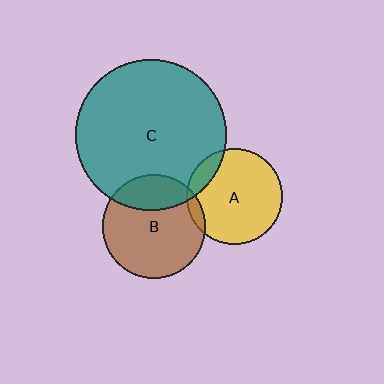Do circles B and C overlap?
Yes.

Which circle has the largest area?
Circle C (teal).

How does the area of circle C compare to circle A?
Approximately 2.5 times.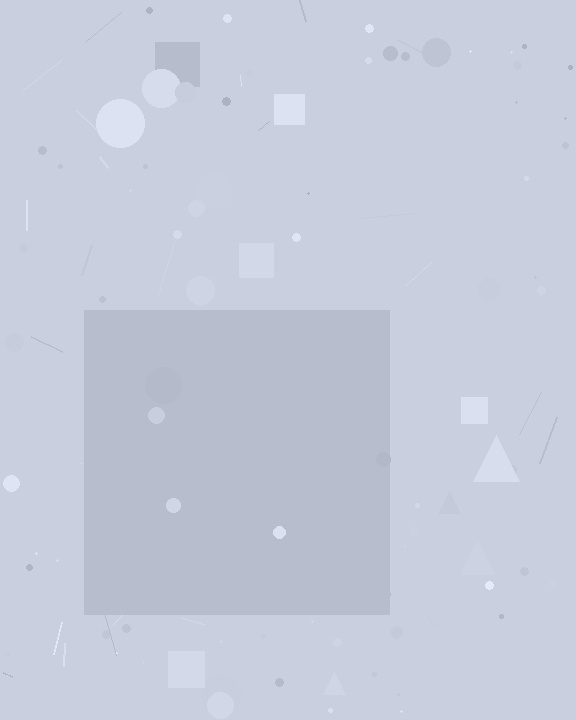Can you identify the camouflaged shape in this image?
The camouflaged shape is a square.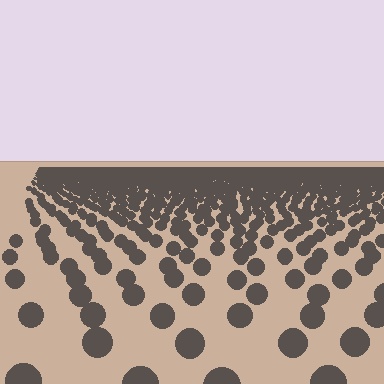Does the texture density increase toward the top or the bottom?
Density increases toward the top.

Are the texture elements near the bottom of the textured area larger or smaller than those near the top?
Larger. Near the bottom, elements are closer to the viewer and appear at a bigger on-screen size.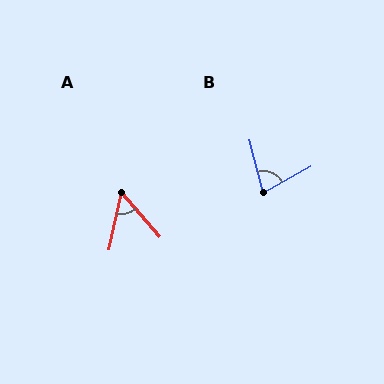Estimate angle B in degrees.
Approximately 75 degrees.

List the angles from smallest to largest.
A (53°), B (75°).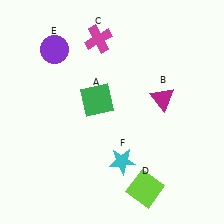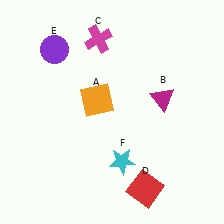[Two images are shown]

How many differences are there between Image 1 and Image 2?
There are 2 differences between the two images.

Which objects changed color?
A changed from green to orange. D changed from lime to red.